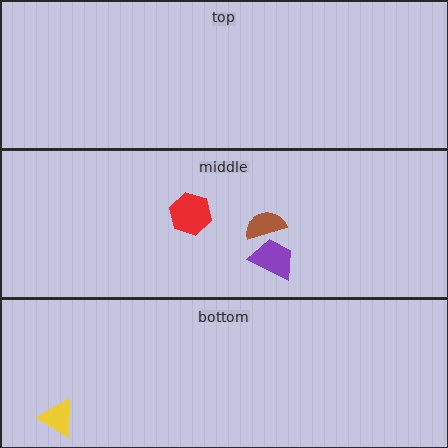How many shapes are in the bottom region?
1.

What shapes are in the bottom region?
The yellow triangle.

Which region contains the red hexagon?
The middle region.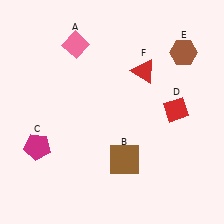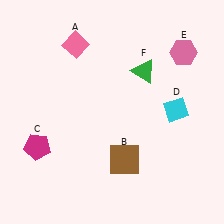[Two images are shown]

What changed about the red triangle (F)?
In Image 1, F is red. In Image 2, it changed to green.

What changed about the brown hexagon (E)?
In Image 1, E is brown. In Image 2, it changed to pink.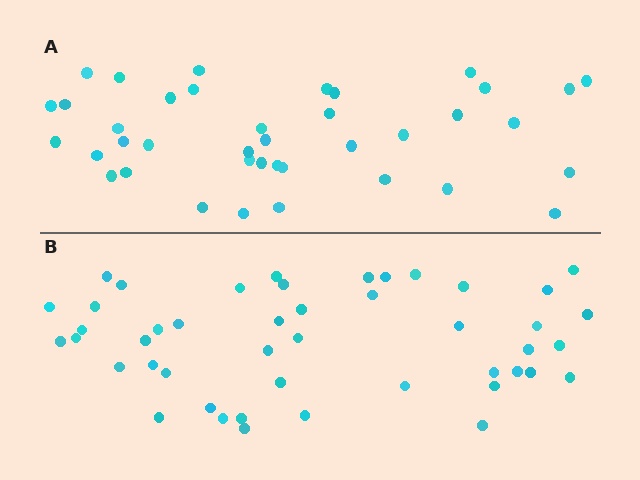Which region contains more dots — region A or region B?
Region B (the bottom region) has more dots.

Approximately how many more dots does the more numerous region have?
Region B has roughly 8 or so more dots than region A.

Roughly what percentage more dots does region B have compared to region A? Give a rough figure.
About 20% more.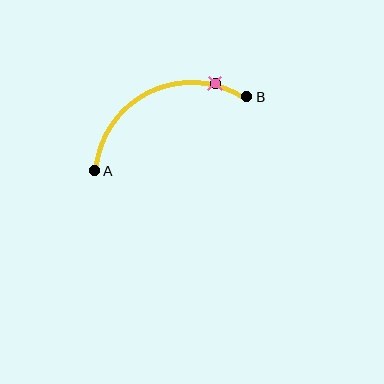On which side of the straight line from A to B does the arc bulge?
The arc bulges above the straight line connecting A and B.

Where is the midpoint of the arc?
The arc midpoint is the point on the curve farthest from the straight line joining A and B. It sits above that line.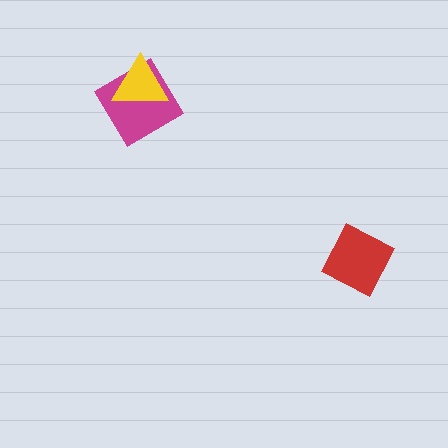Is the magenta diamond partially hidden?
Yes, it is partially covered by another shape.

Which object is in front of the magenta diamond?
The yellow triangle is in front of the magenta diamond.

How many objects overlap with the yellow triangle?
1 object overlaps with the yellow triangle.